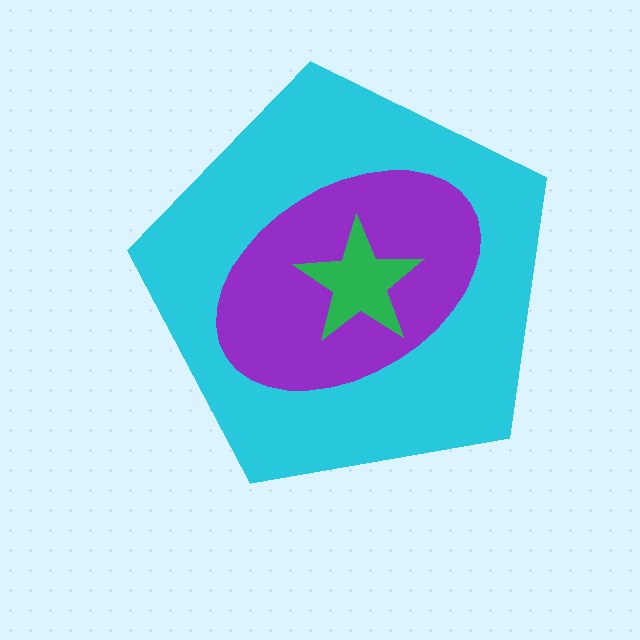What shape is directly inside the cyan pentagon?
The purple ellipse.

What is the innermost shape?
The green star.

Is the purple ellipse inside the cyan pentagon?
Yes.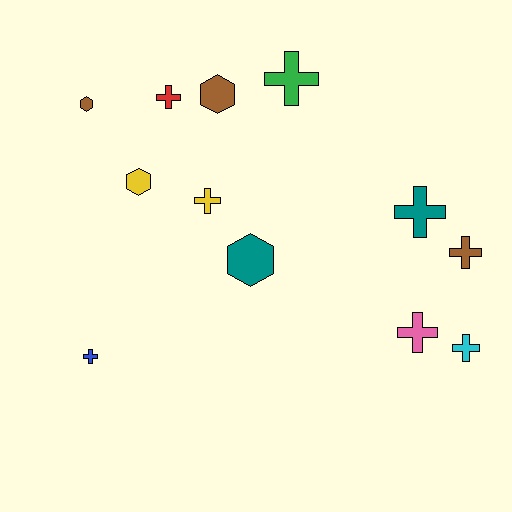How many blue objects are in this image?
There is 1 blue object.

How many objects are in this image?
There are 12 objects.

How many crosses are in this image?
There are 8 crosses.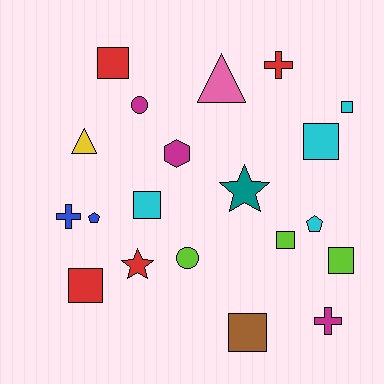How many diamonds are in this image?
There are no diamonds.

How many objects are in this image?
There are 20 objects.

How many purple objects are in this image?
There are no purple objects.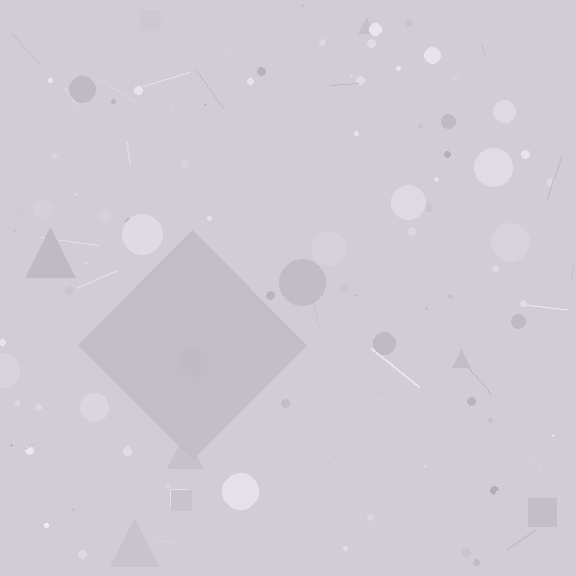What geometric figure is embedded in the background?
A diamond is embedded in the background.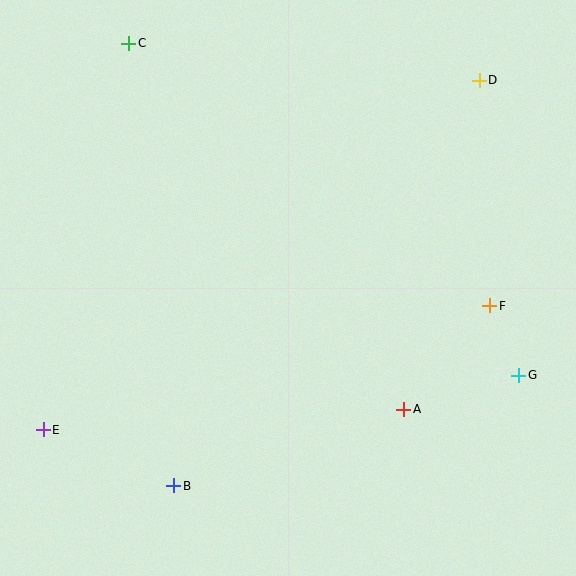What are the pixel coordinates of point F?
Point F is at (490, 306).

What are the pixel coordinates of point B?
Point B is at (174, 486).